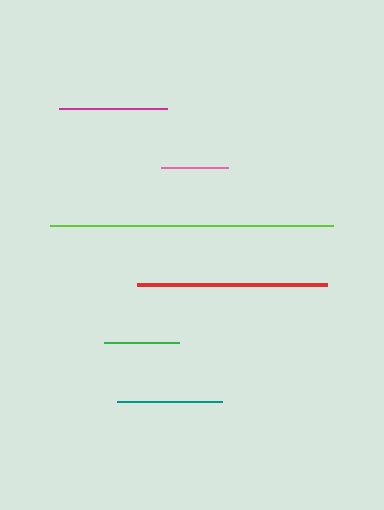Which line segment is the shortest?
The pink line is the shortest at approximately 67 pixels.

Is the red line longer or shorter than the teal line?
The red line is longer than the teal line.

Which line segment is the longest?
The lime line is the longest at approximately 284 pixels.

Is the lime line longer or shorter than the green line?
The lime line is longer than the green line.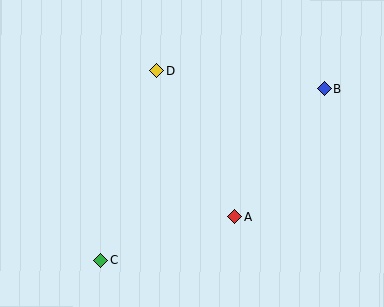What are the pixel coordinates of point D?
Point D is at (157, 71).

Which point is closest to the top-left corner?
Point D is closest to the top-left corner.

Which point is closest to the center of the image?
Point A at (235, 217) is closest to the center.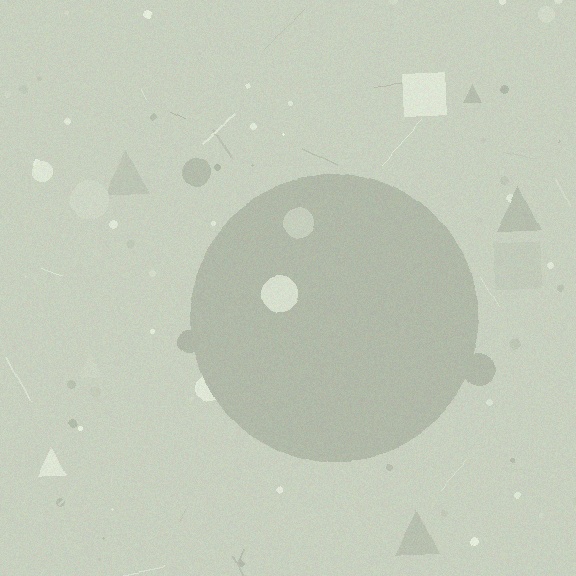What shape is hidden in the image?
A circle is hidden in the image.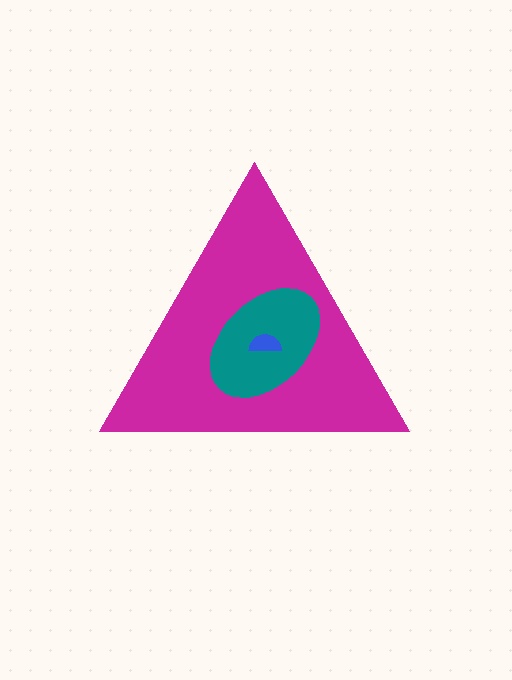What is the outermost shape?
The magenta triangle.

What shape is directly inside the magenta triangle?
The teal ellipse.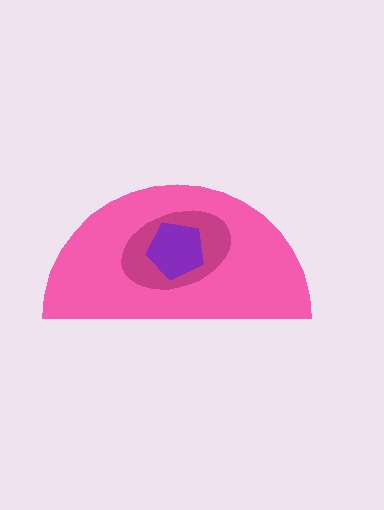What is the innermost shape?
The purple pentagon.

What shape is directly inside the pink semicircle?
The magenta ellipse.